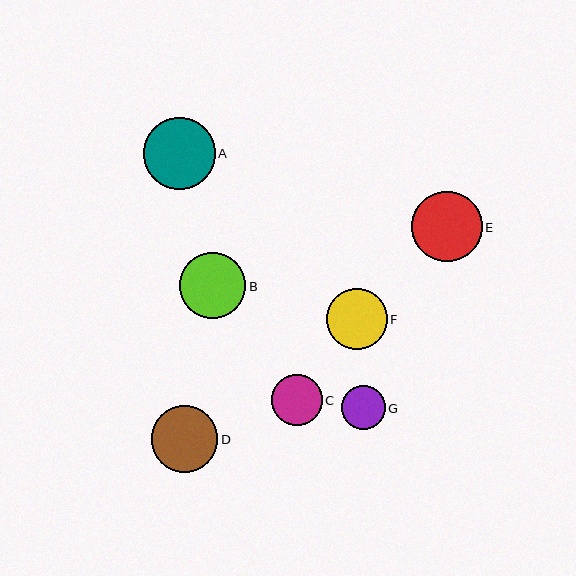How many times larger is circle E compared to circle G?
Circle E is approximately 1.6 times the size of circle G.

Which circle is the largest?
Circle A is the largest with a size of approximately 72 pixels.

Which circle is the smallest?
Circle G is the smallest with a size of approximately 44 pixels.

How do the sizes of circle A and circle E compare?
Circle A and circle E are approximately the same size.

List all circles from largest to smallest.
From largest to smallest: A, E, D, B, F, C, G.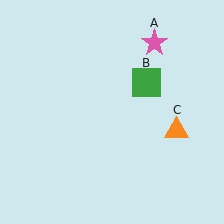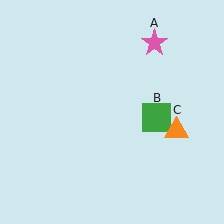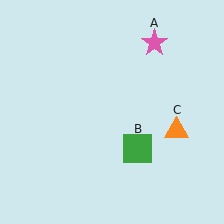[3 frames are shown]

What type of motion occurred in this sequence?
The green square (object B) rotated clockwise around the center of the scene.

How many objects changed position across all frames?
1 object changed position: green square (object B).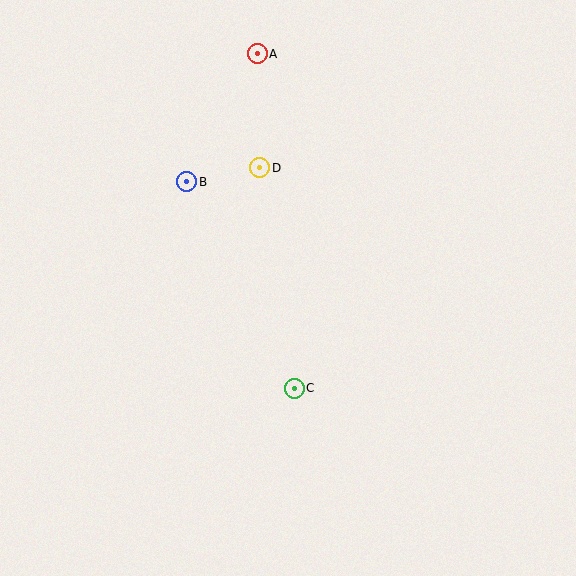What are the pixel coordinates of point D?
Point D is at (260, 168).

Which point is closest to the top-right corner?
Point A is closest to the top-right corner.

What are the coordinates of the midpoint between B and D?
The midpoint between B and D is at (223, 175).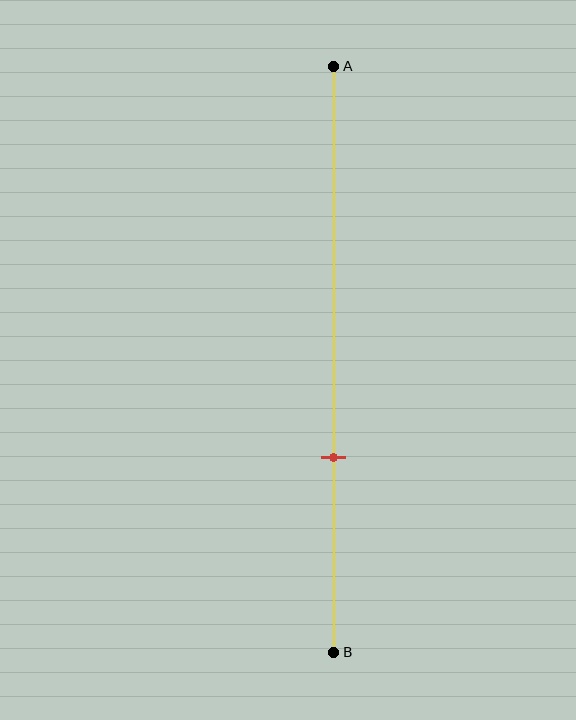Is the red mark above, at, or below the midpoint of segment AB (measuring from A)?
The red mark is below the midpoint of segment AB.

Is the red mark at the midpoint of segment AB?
No, the mark is at about 65% from A, not at the 50% midpoint.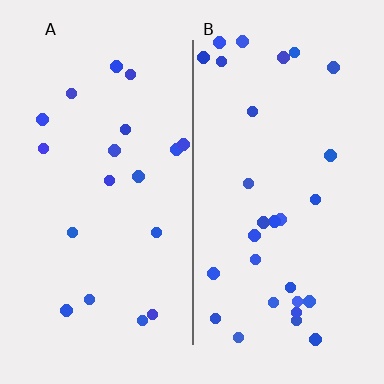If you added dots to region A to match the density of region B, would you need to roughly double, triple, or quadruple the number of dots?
Approximately double.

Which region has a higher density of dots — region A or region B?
B (the right).